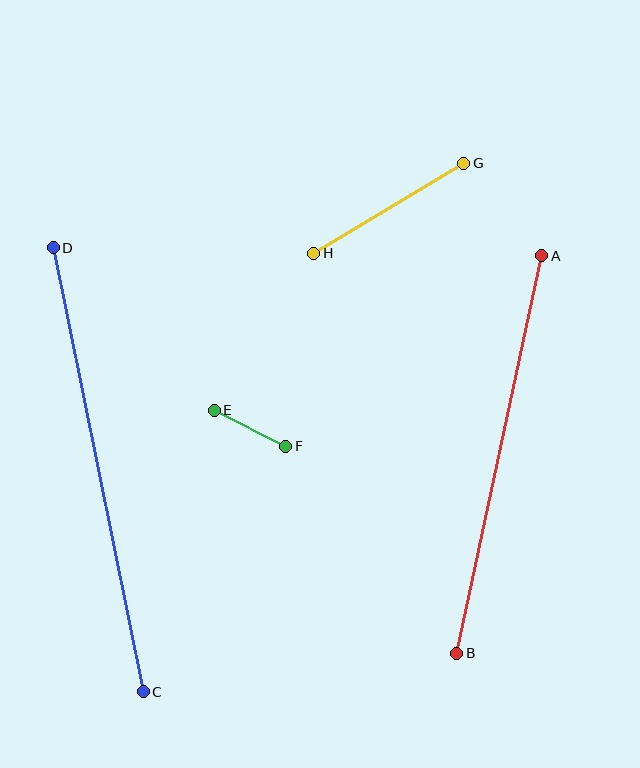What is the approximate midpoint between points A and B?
The midpoint is at approximately (499, 454) pixels.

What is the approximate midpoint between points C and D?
The midpoint is at approximately (98, 470) pixels.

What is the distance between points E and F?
The distance is approximately 80 pixels.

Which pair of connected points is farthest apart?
Points C and D are farthest apart.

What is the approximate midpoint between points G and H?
The midpoint is at approximately (389, 208) pixels.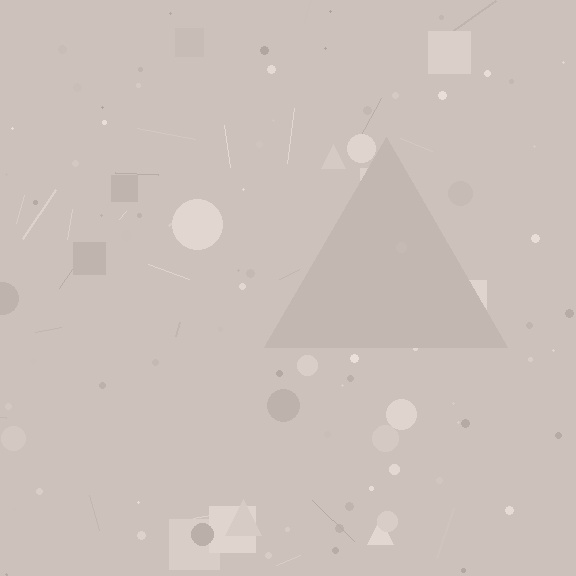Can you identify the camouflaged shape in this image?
The camouflaged shape is a triangle.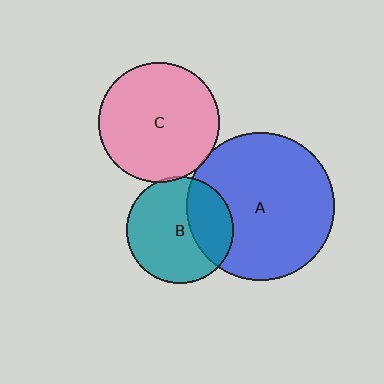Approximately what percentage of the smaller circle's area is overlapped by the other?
Approximately 5%.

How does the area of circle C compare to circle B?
Approximately 1.3 times.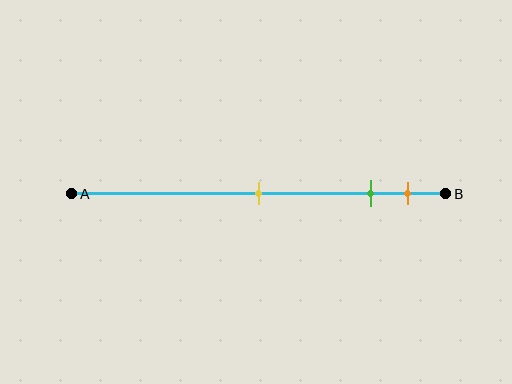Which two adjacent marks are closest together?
The green and orange marks are the closest adjacent pair.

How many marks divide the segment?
There are 3 marks dividing the segment.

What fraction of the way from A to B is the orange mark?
The orange mark is approximately 90% (0.9) of the way from A to B.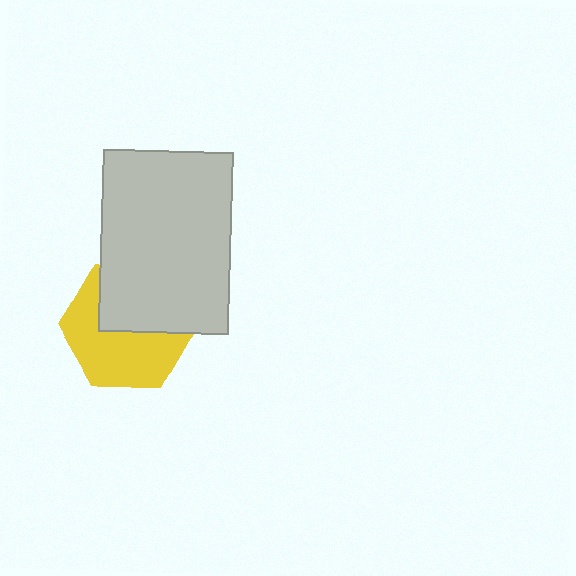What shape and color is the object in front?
The object in front is a light gray rectangle.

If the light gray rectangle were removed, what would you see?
You would see the complete yellow hexagon.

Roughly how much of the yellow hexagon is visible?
About half of it is visible (roughly 56%).